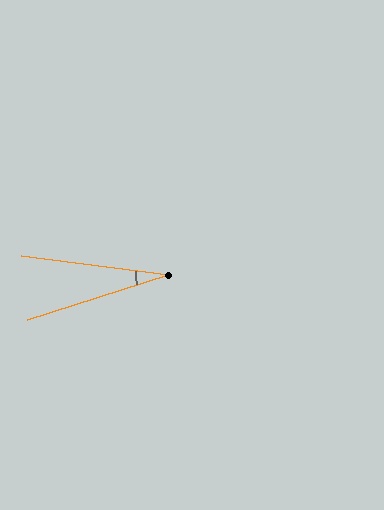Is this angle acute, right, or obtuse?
It is acute.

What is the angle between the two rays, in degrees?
Approximately 25 degrees.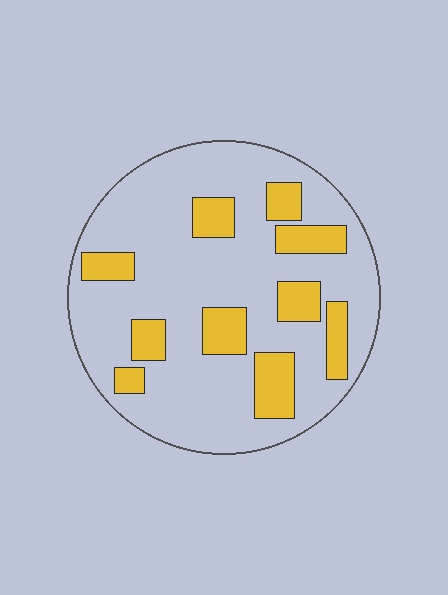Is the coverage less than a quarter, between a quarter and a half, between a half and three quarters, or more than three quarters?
Less than a quarter.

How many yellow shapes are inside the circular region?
10.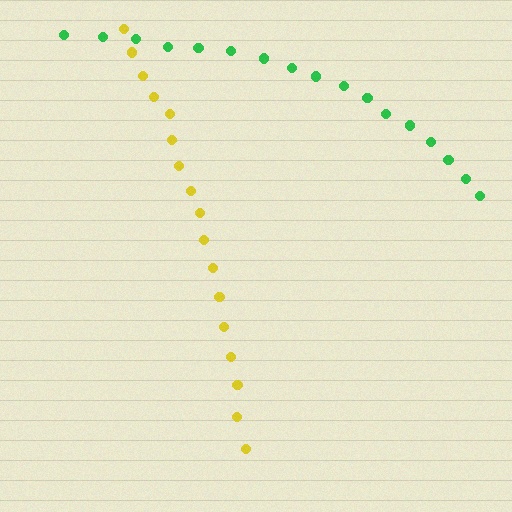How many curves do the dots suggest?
There are 2 distinct paths.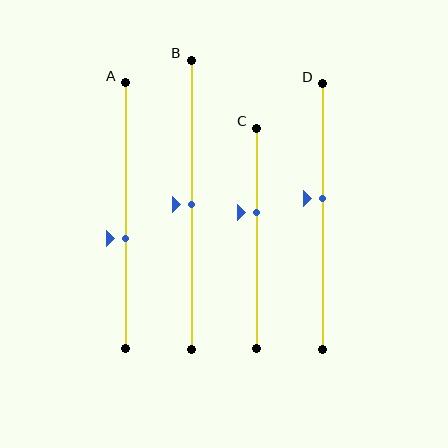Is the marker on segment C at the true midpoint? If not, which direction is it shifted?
No, the marker on segment C is shifted upward by about 12% of the segment length.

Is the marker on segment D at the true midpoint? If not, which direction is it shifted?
No, the marker on segment D is shifted upward by about 7% of the segment length.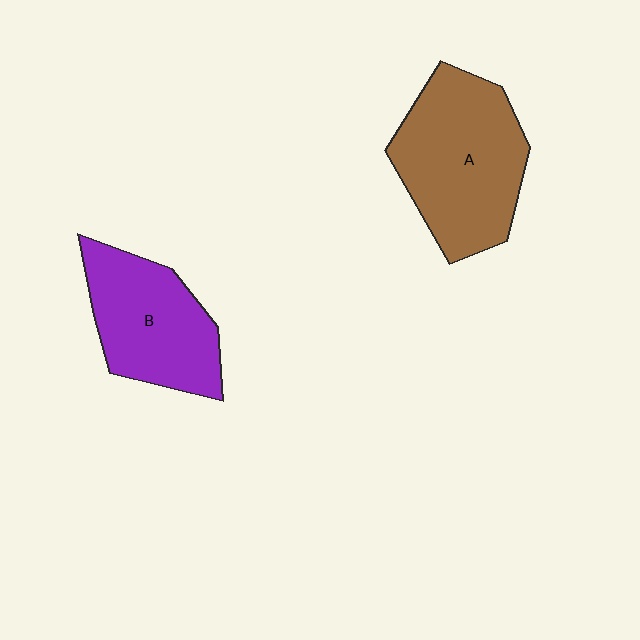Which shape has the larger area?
Shape A (brown).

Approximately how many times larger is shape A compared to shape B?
Approximately 1.3 times.